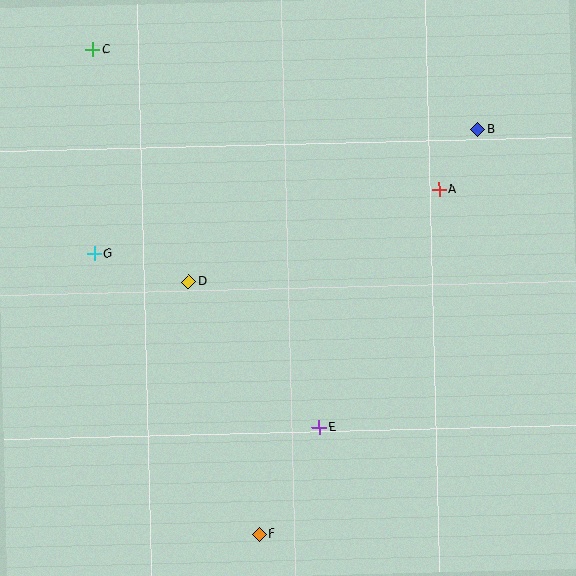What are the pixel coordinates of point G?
Point G is at (94, 254).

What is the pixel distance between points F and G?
The distance between F and G is 325 pixels.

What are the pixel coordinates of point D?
Point D is at (189, 282).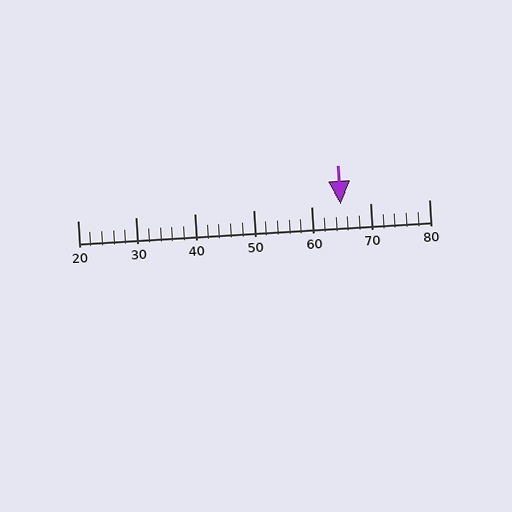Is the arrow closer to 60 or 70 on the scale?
The arrow is closer to 60.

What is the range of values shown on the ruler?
The ruler shows values from 20 to 80.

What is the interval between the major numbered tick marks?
The major tick marks are spaced 10 units apart.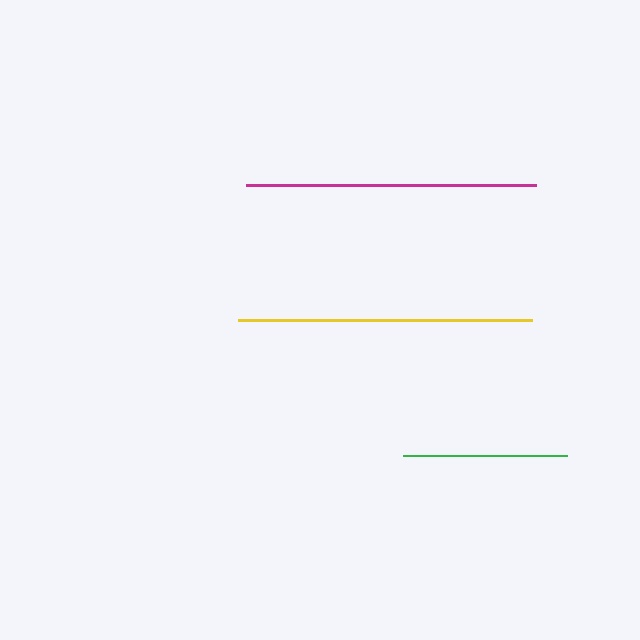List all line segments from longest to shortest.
From longest to shortest: yellow, magenta, green.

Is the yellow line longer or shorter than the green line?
The yellow line is longer than the green line.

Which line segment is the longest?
The yellow line is the longest at approximately 294 pixels.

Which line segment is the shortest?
The green line is the shortest at approximately 163 pixels.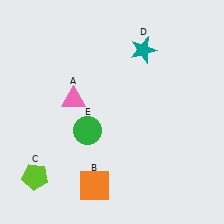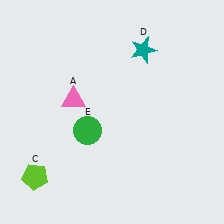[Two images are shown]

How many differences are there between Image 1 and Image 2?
There is 1 difference between the two images.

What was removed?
The orange square (B) was removed in Image 2.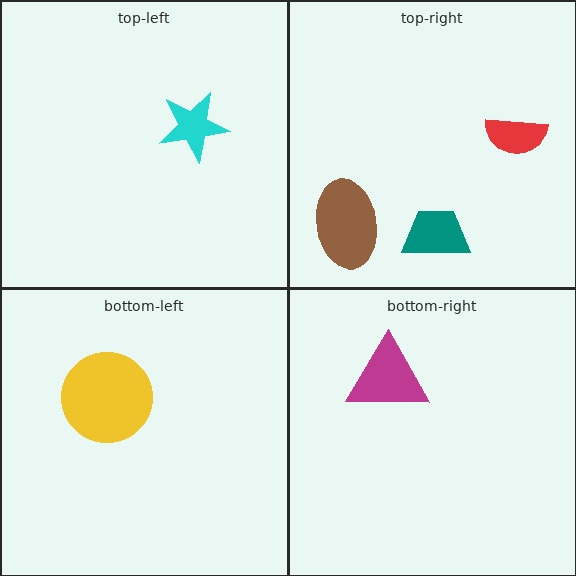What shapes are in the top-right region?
The red semicircle, the brown ellipse, the teal trapezoid.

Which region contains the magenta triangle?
The bottom-right region.